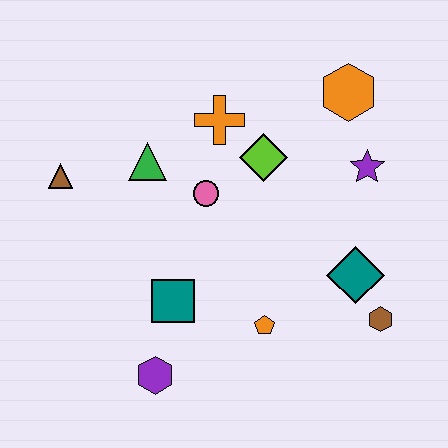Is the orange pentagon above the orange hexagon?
No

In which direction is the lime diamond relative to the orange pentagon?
The lime diamond is above the orange pentagon.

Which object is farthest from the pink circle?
The brown hexagon is farthest from the pink circle.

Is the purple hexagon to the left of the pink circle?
Yes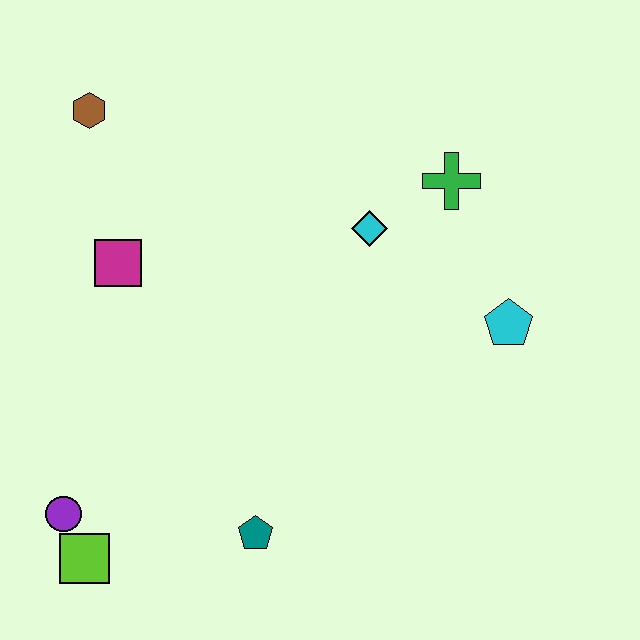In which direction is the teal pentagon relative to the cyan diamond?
The teal pentagon is below the cyan diamond.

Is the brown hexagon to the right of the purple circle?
Yes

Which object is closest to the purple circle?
The lime square is closest to the purple circle.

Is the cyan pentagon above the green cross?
No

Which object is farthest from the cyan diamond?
The lime square is farthest from the cyan diamond.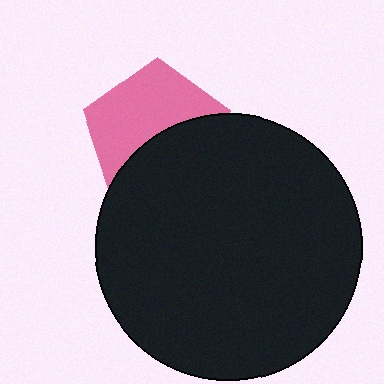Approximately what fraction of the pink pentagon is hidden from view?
Roughly 45% of the pink pentagon is hidden behind the black circle.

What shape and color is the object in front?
The object in front is a black circle.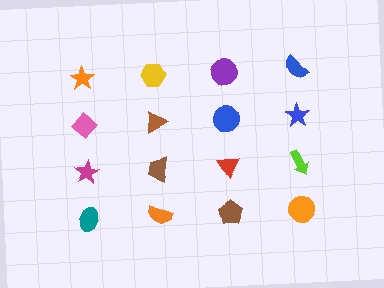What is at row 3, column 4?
A lime arrow.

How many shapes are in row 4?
4 shapes.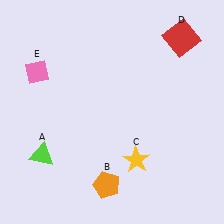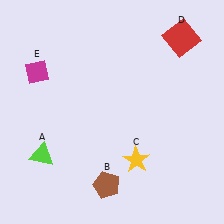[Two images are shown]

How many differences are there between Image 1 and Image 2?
There are 2 differences between the two images.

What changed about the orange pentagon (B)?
In Image 1, B is orange. In Image 2, it changed to brown.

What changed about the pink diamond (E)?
In Image 1, E is pink. In Image 2, it changed to magenta.